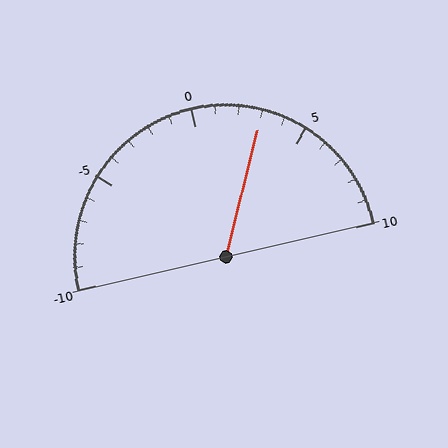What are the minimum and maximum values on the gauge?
The gauge ranges from -10 to 10.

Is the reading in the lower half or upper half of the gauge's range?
The reading is in the upper half of the range (-10 to 10).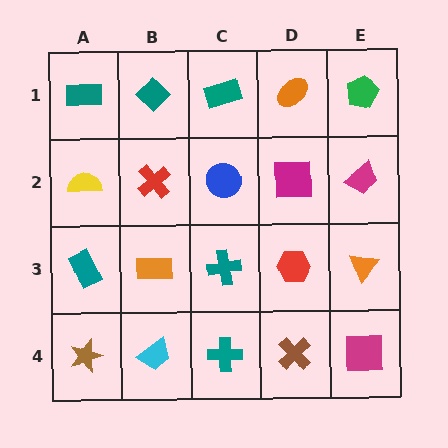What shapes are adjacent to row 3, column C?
A blue circle (row 2, column C), a teal cross (row 4, column C), an orange rectangle (row 3, column B), a red hexagon (row 3, column D).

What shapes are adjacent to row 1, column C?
A blue circle (row 2, column C), a teal diamond (row 1, column B), an orange ellipse (row 1, column D).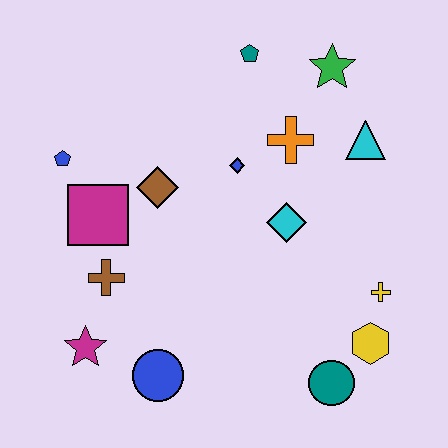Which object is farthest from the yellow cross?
The blue pentagon is farthest from the yellow cross.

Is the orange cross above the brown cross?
Yes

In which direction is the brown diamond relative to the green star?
The brown diamond is to the left of the green star.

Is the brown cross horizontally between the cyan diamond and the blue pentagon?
Yes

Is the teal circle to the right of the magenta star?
Yes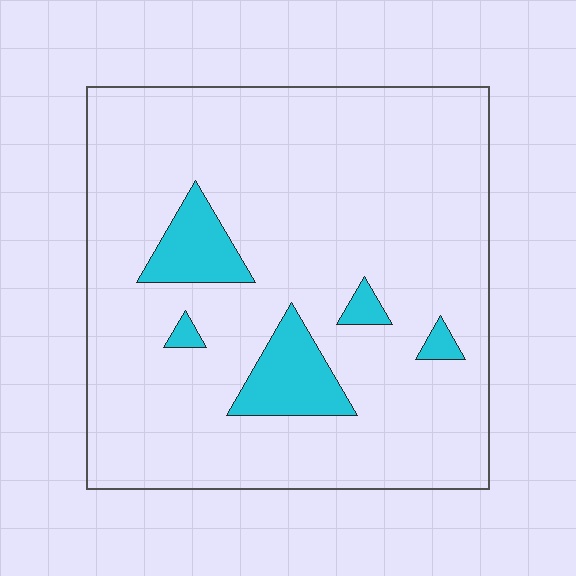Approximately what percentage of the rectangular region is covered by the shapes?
Approximately 10%.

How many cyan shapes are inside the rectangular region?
5.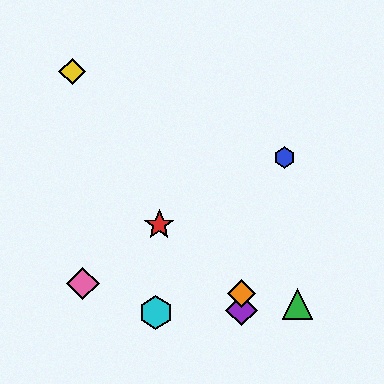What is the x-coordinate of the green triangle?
The green triangle is at x≈298.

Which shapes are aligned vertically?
The purple diamond, the orange diamond are aligned vertically.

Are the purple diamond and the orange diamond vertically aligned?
Yes, both are at x≈242.